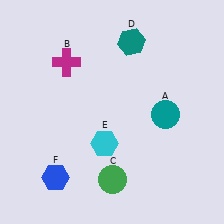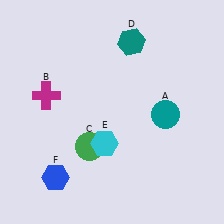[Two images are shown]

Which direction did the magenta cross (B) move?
The magenta cross (B) moved down.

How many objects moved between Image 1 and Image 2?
2 objects moved between the two images.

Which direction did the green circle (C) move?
The green circle (C) moved up.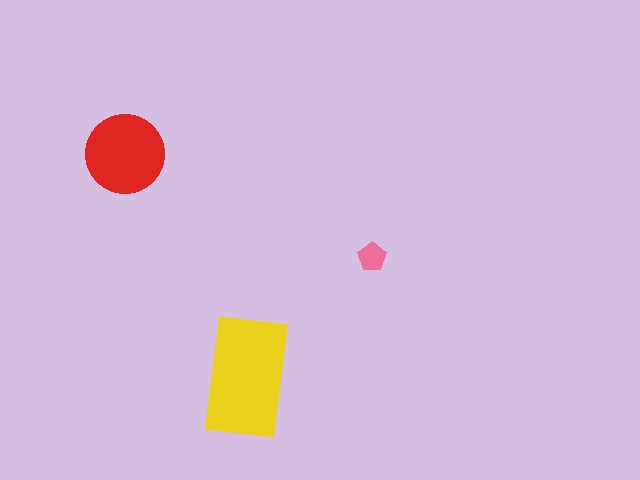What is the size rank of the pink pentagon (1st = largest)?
3rd.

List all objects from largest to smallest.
The yellow rectangle, the red circle, the pink pentagon.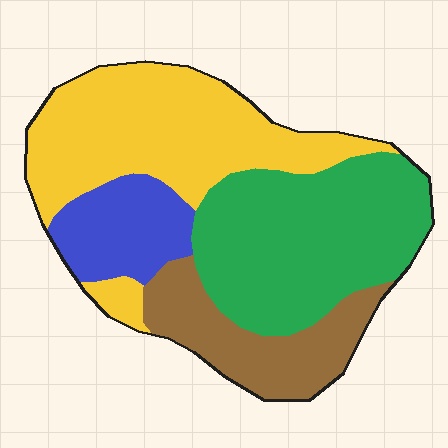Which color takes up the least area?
Blue, at roughly 15%.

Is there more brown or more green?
Green.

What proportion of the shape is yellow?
Yellow covers around 35% of the shape.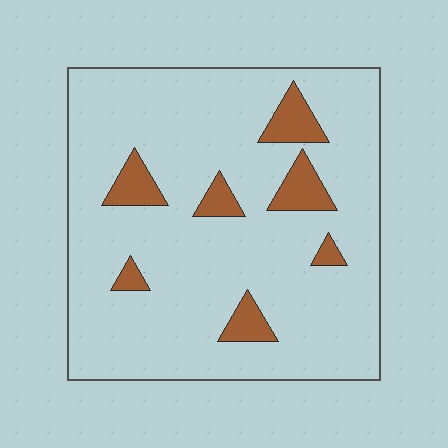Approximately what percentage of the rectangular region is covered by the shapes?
Approximately 10%.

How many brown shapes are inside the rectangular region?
7.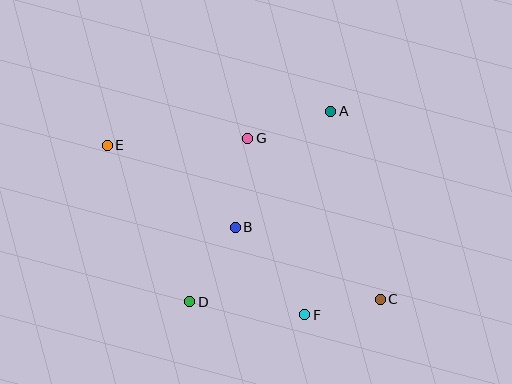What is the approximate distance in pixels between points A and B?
The distance between A and B is approximately 150 pixels.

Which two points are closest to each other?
Points C and F are closest to each other.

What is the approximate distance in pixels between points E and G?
The distance between E and G is approximately 141 pixels.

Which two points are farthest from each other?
Points C and E are farthest from each other.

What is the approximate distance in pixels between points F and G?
The distance between F and G is approximately 185 pixels.